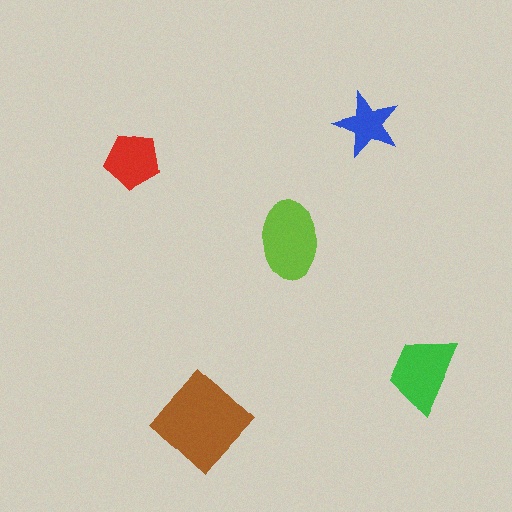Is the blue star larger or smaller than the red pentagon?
Smaller.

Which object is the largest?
The brown diamond.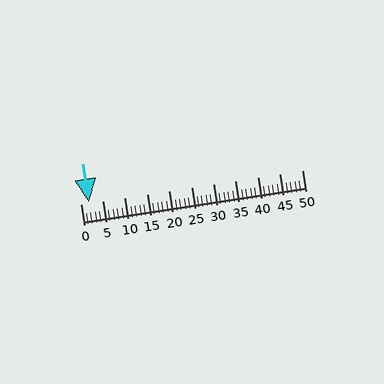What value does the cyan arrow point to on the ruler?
The cyan arrow points to approximately 2.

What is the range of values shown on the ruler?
The ruler shows values from 0 to 50.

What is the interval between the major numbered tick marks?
The major tick marks are spaced 5 units apart.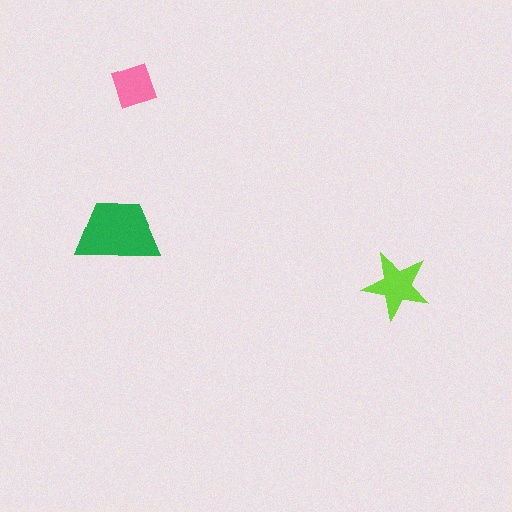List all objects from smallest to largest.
The pink diamond, the lime star, the green trapezoid.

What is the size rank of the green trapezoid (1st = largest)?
1st.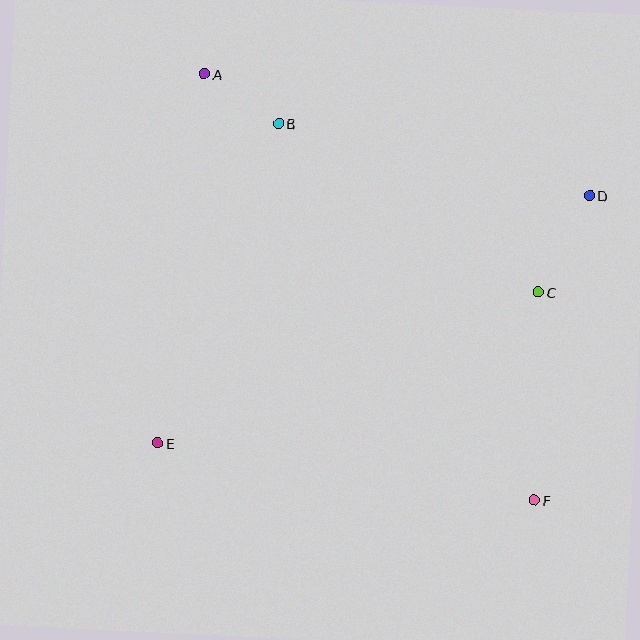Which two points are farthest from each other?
Points A and F are farthest from each other.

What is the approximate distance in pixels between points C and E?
The distance between C and E is approximately 409 pixels.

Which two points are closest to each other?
Points A and B are closest to each other.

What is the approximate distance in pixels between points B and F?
The distance between B and F is approximately 456 pixels.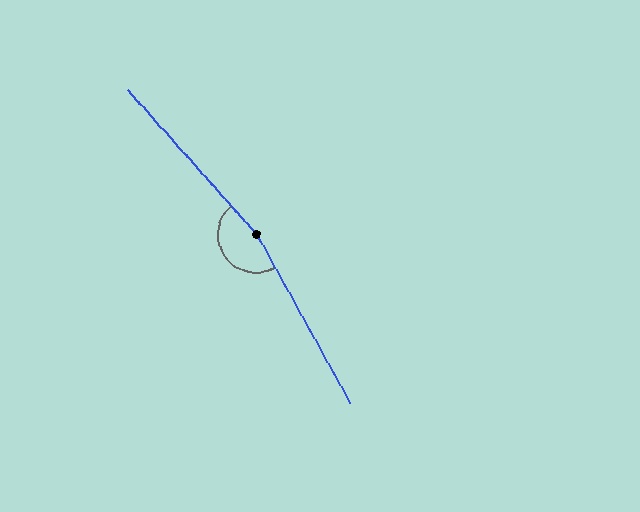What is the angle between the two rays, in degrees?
Approximately 167 degrees.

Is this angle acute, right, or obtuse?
It is obtuse.